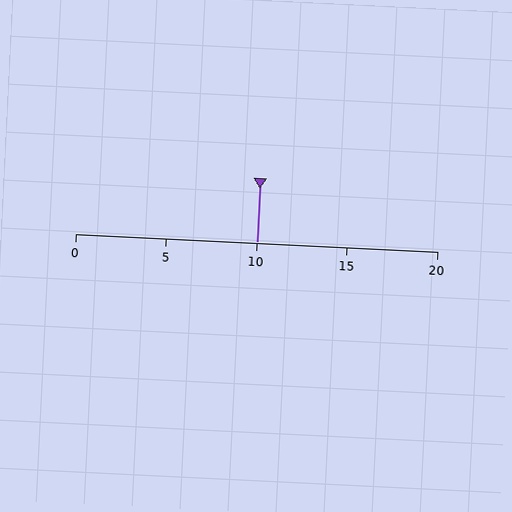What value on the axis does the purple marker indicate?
The marker indicates approximately 10.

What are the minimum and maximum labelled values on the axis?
The axis runs from 0 to 20.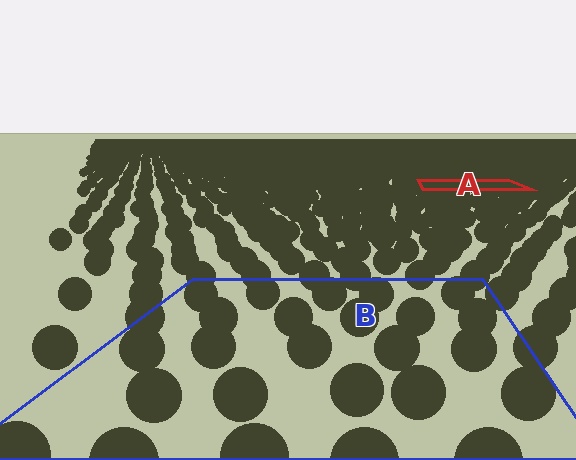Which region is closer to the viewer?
Region B is closer. The texture elements there are larger and more spread out.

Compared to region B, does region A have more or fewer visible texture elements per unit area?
Region A has more texture elements per unit area — they are packed more densely because it is farther away.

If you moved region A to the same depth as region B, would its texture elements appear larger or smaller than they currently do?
They would appear larger. At a closer depth, the same texture elements are projected at a bigger on-screen size.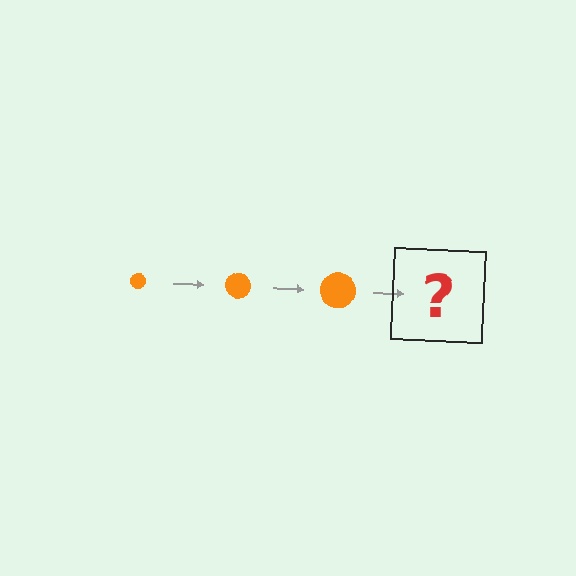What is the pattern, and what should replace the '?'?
The pattern is that the circle gets progressively larger each step. The '?' should be an orange circle, larger than the previous one.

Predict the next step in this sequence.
The next step is an orange circle, larger than the previous one.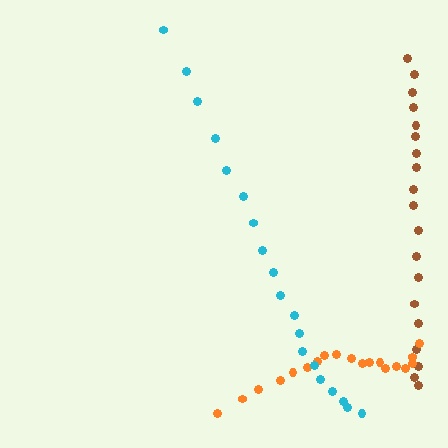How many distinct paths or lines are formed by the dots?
There are 3 distinct paths.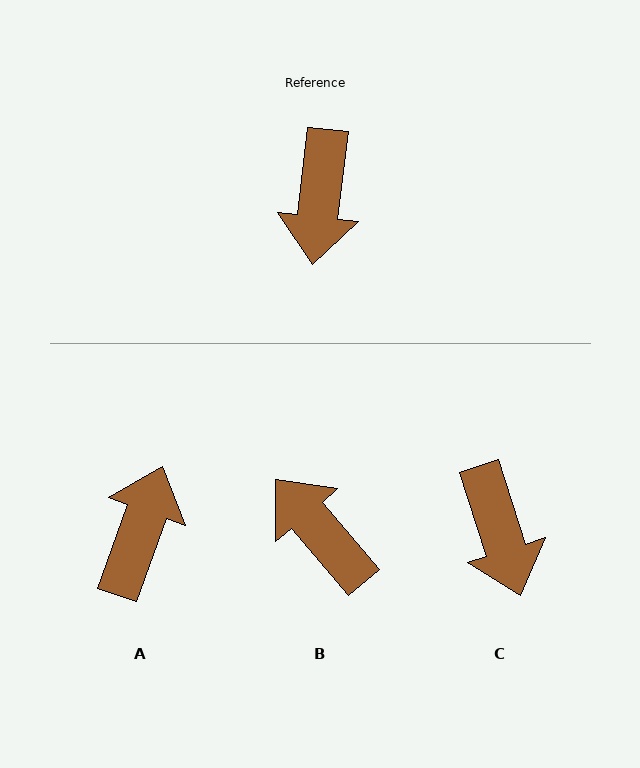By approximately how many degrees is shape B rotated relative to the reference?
Approximately 133 degrees clockwise.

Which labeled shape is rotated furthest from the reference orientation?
A, about 167 degrees away.